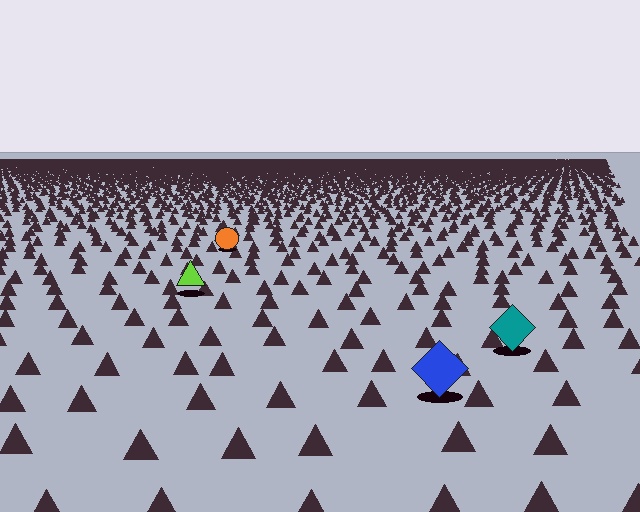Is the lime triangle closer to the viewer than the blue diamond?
No. The blue diamond is closer — you can tell from the texture gradient: the ground texture is coarser near it.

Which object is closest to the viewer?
The blue diamond is closest. The texture marks near it are larger and more spread out.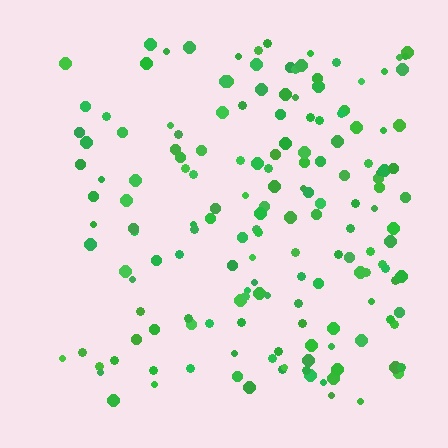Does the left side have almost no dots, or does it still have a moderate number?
Still a moderate number, just noticeably fewer than the right.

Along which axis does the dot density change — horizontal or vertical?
Horizontal.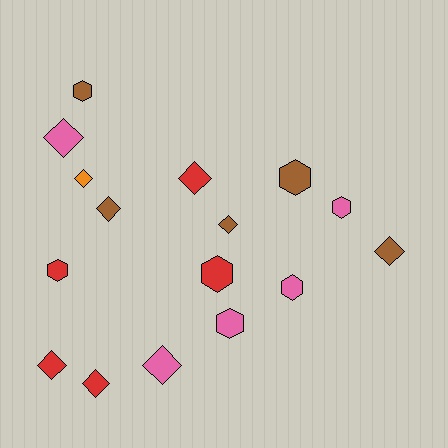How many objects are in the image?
There are 16 objects.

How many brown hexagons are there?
There are 2 brown hexagons.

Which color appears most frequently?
Red, with 5 objects.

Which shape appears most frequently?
Diamond, with 9 objects.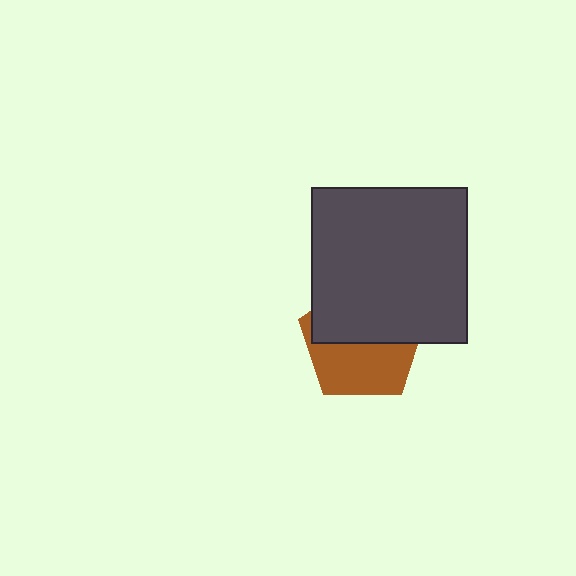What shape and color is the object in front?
The object in front is a dark gray square.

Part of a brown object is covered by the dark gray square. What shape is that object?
It is a pentagon.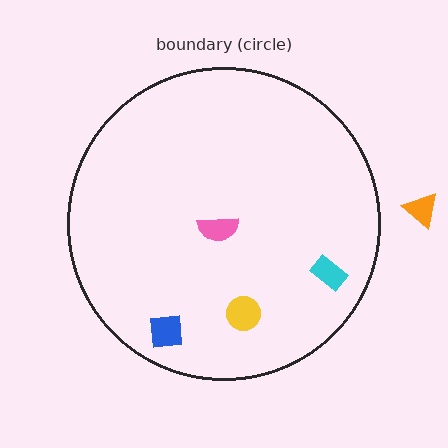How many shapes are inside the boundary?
4 inside, 1 outside.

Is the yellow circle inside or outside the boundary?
Inside.